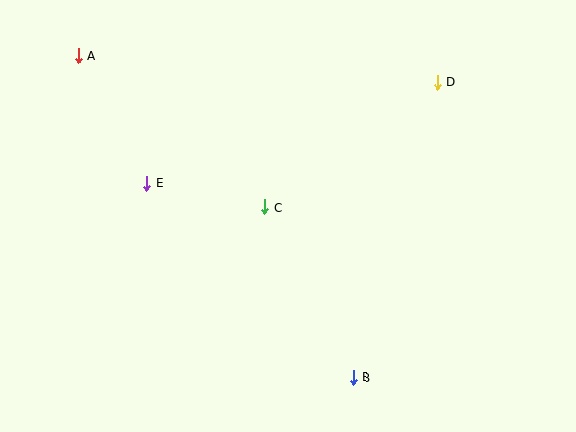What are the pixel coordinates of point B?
Point B is at (353, 377).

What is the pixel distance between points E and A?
The distance between E and A is 145 pixels.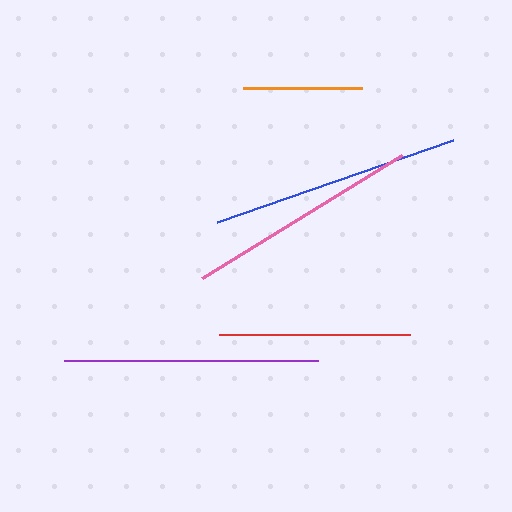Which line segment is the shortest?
The orange line is the shortest at approximately 119 pixels.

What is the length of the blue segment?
The blue segment is approximately 250 pixels long.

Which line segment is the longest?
The purple line is the longest at approximately 254 pixels.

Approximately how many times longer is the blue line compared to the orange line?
The blue line is approximately 2.1 times the length of the orange line.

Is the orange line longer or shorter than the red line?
The red line is longer than the orange line.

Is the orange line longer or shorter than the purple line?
The purple line is longer than the orange line.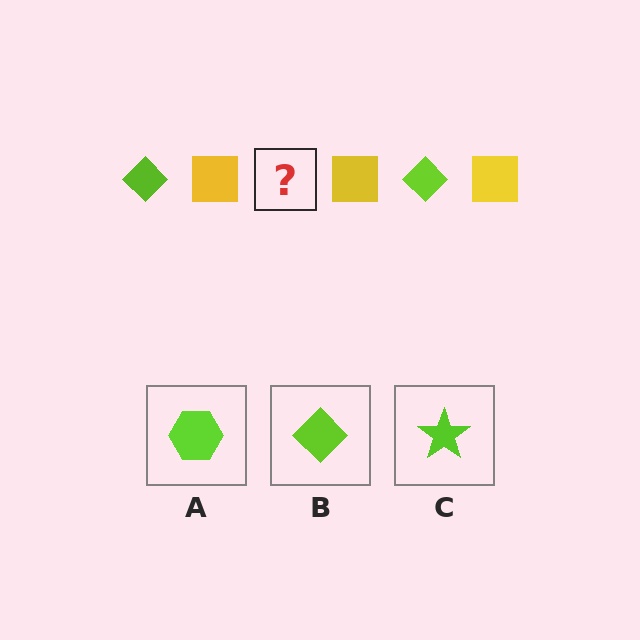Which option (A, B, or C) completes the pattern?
B.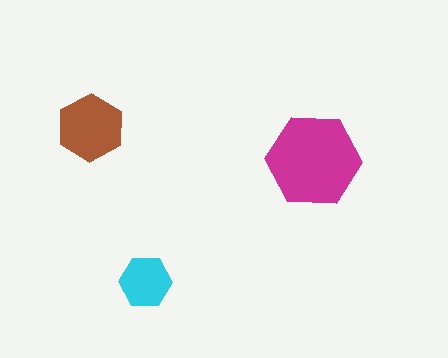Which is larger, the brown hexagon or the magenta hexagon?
The magenta one.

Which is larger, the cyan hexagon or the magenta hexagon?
The magenta one.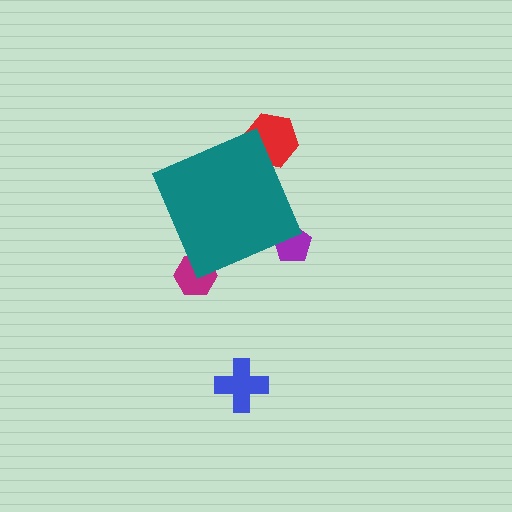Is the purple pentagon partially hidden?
Yes, the purple pentagon is partially hidden behind the teal diamond.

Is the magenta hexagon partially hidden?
Yes, the magenta hexagon is partially hidden behind the teal diamond.